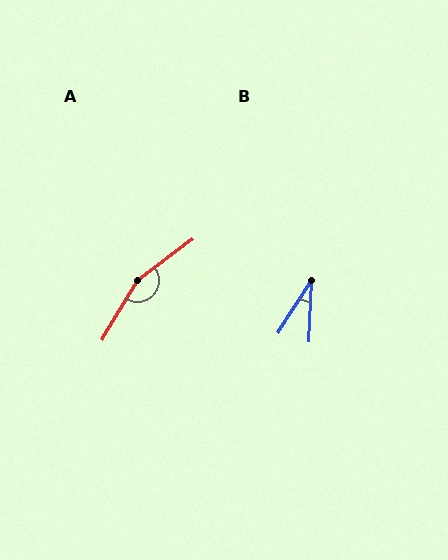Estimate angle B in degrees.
Approximately 30 degrees.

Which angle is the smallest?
B, at approximately 30 degrees.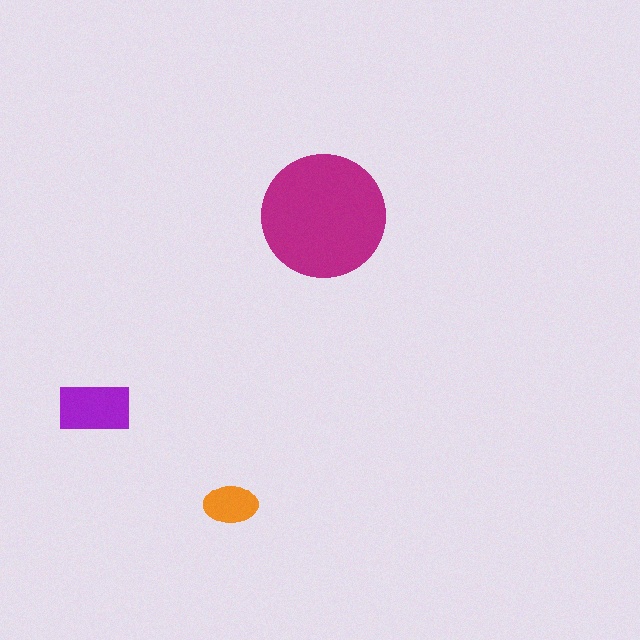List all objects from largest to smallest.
The magenta circle, the purple rectangle, the orange ellipse.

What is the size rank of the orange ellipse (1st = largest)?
3rd.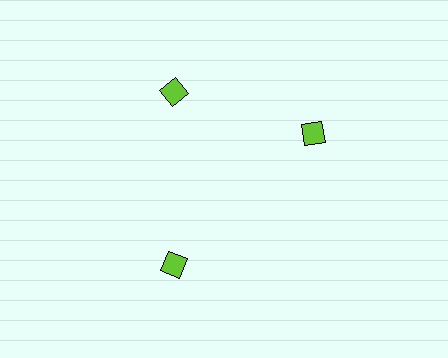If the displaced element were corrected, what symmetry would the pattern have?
It would have 3-fold rotational symmetry — the pattern would map onto itself every 120 degrees.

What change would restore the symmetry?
The symmetry would be restored by rotating it back into even spacing with its neighbors so that all 3 squares sit at equal angles and equal distance from the center.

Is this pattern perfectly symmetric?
No. The 3 lime squares are arranged in a ring, but one element near the 3 o'clock position is rotated out of alignment along the ring, breaking the 3-fold rotational symmetry.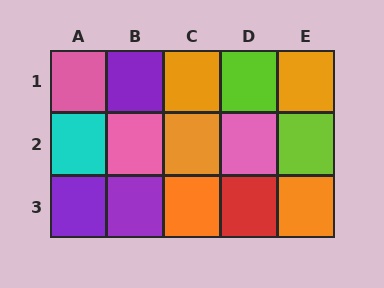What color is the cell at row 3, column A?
Purple.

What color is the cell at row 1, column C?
Orange.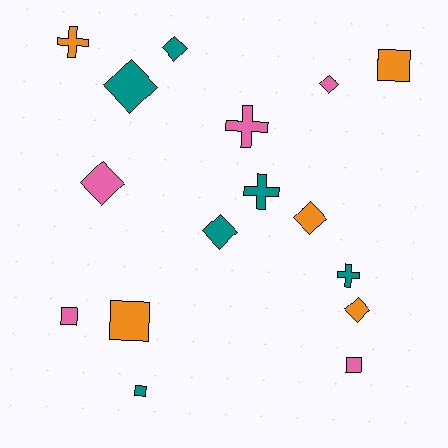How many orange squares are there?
There are 2 orange squares.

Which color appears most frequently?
Teal, with 6 objects.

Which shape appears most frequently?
Diamond, with 7 objects.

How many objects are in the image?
There are 16 objects.